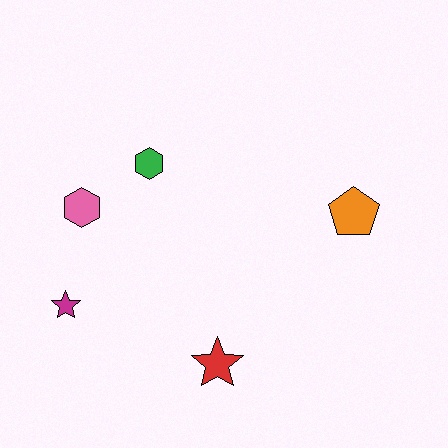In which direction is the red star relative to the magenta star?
The red star is to the right of the magenta star.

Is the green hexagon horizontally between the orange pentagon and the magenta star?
Yes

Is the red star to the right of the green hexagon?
Yes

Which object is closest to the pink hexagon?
The green hexagon is closest to the pink hexagon.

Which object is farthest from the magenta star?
The orange pentagon is farthest from the magenta star.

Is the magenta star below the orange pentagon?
Yes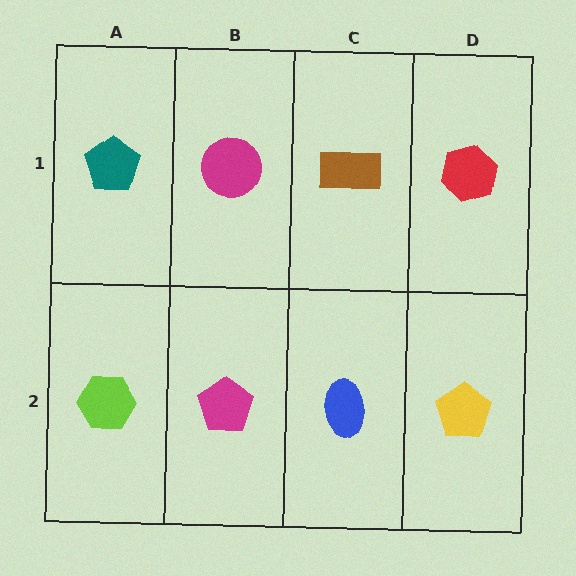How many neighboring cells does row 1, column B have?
3.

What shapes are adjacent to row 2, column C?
A brown rectangle (row 1, column C), a magenta pentagon (row 2, column B), a yellow pentagon (row 2, column D).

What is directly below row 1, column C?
A blue ellipse.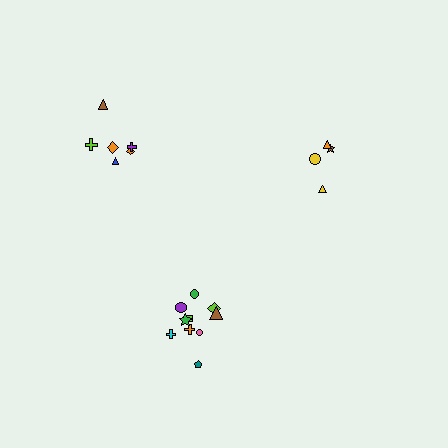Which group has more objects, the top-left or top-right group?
The top-left group.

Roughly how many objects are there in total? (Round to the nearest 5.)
Roughly 20 objects in total.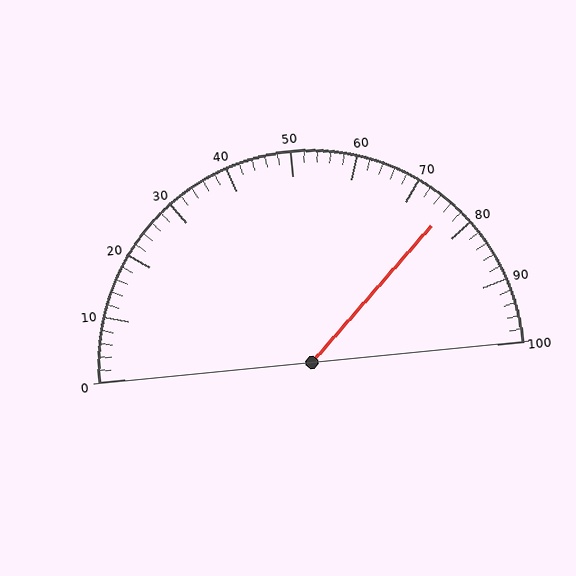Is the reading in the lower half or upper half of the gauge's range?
The reading is in the upper half of the range (0 to 100).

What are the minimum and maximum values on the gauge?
The gauge ranges from 0 to 100.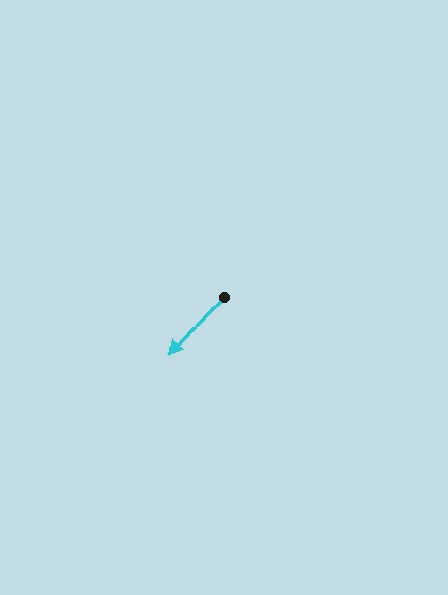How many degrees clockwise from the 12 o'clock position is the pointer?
Approximately 221 degrees.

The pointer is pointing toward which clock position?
Roughly 7 o'clock.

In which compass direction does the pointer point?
Southwest.